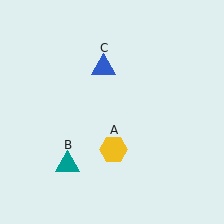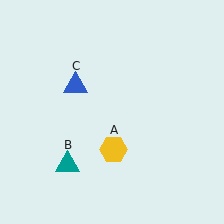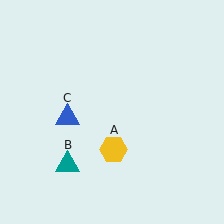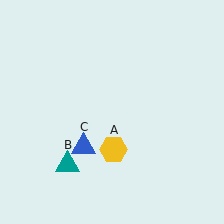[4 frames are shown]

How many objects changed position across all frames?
1 object changed position: blue triangle (object C).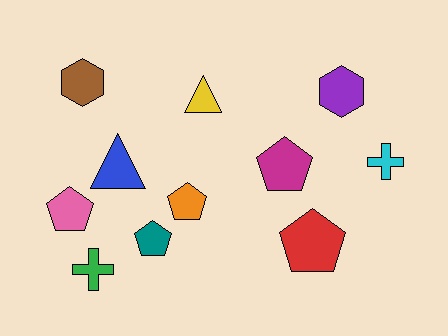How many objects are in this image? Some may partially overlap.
There are 11 objects.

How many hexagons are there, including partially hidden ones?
There are 2 hexagons.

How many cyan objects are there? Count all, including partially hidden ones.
There is 1 cyan object.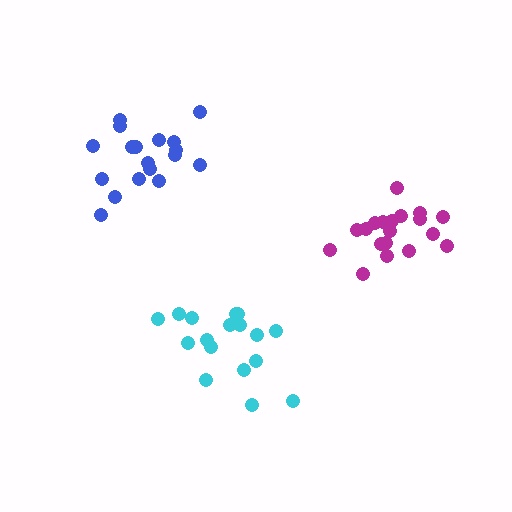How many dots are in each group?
Group 1: 18 dots, Group 2: 18 dots, Group 3: 19 dots (55 total).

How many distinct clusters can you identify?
There are 3 distinct clusters.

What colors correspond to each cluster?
The clusters are colored: blue, cyan, magenta.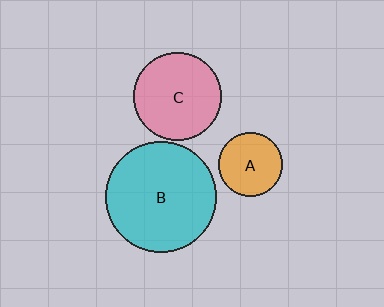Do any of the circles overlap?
No, none of the circles overlap.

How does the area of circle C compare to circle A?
Approximately 1.9 times.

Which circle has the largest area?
Circle B (cyan).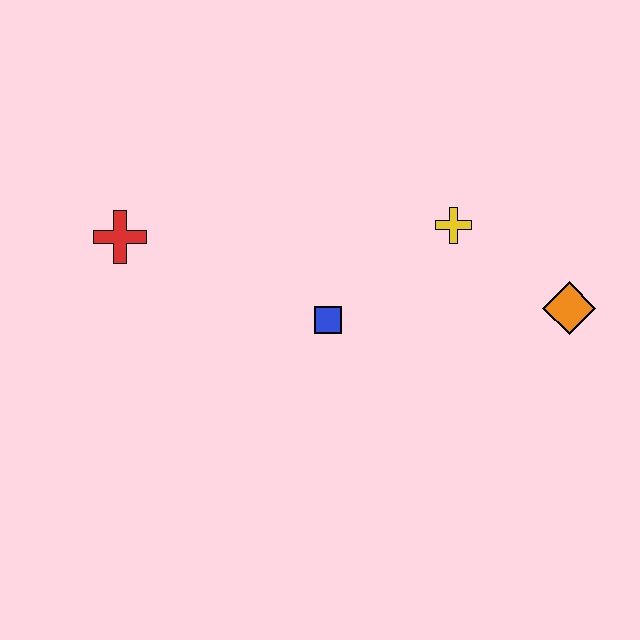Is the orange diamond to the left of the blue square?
No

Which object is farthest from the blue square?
The orange diamond is farthest from the blue square.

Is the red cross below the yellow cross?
Yes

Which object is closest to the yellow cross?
The orange diamond is closest to the yellow cross.